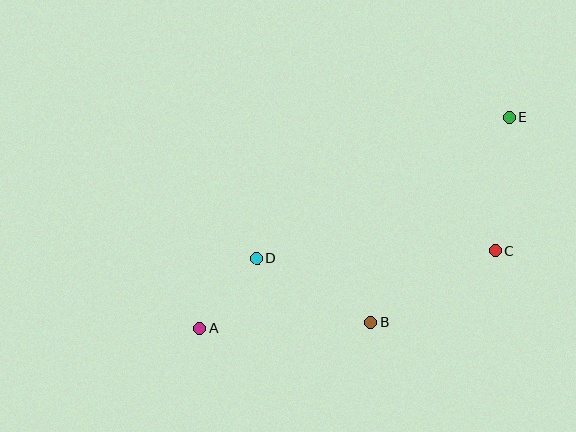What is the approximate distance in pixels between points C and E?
The distance between C and E is approximately 134 pixels.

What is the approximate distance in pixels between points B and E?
The distance between B and E is approximately 248 pixels.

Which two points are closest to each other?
Points A and D are closest to each other.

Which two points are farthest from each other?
Points A and E are farthest from each other.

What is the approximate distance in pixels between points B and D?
The distance between B and D is approximately 131 pixels.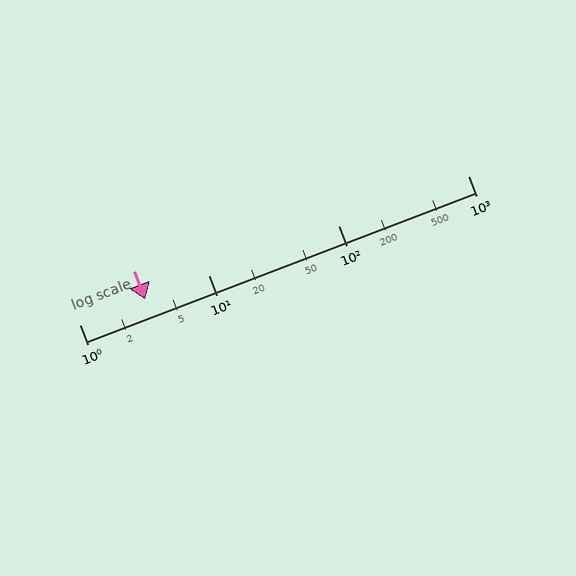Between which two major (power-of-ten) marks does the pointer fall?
The pointer is between 1 and 10.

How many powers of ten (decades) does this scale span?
The scale spans 3 decades, from 1 to 1000.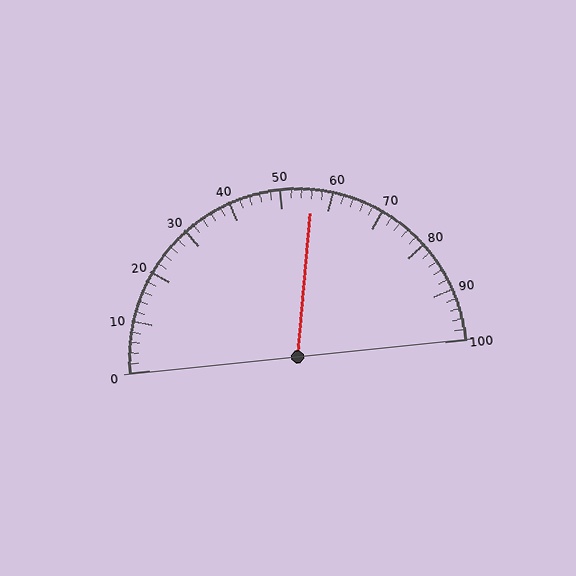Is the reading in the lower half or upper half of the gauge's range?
The reading is in the upper half of the range (0 to 100).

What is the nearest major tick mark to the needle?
The nearest major tick mark is 60.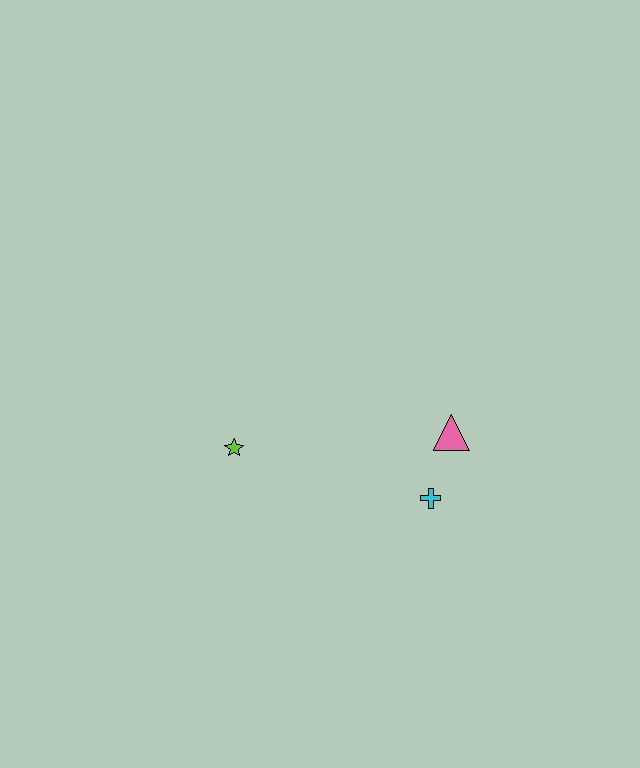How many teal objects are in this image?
There are no teal objects.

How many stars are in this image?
There is 1 star.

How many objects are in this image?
There are 3 objects.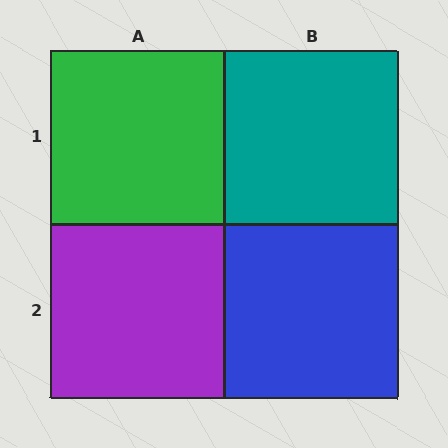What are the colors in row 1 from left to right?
Green, teal.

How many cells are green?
1 cell is green.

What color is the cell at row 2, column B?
Blue.